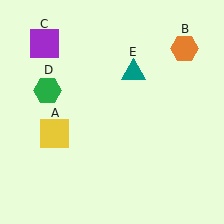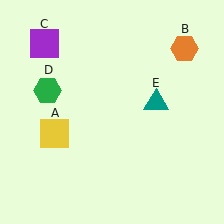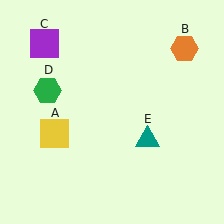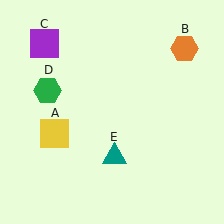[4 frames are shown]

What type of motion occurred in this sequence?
The teal triangle (object E) rotated clockwise around the center of the scene.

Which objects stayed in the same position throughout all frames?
Yellow square (object A) and orange hexagon (object B) and purple square (object C) and green hexagon (object D) remained stationary.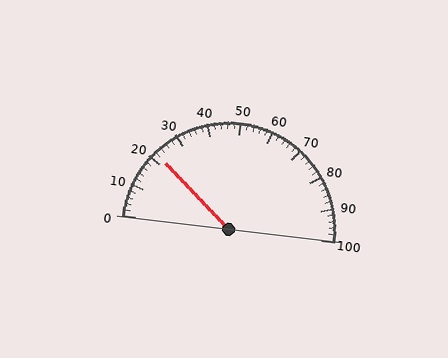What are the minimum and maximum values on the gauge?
The gauge ranges from 0 to 100.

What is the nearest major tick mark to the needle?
The nearest major tick mark is 20.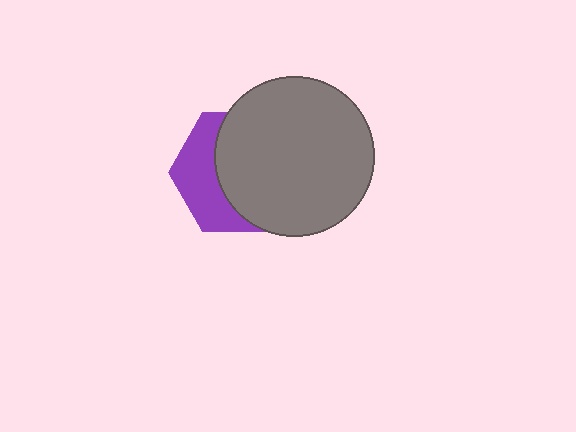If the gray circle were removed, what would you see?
You would see the complete purple hexagon.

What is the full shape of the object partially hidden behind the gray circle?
The partially hidden object is a purple hexagon.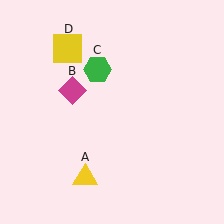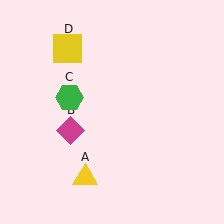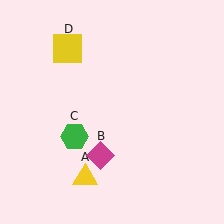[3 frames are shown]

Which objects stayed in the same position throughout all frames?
Yellow triangle (object A) and yellow square (object D) remained stationary.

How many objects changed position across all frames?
2 objects changed position: magenta diamond (object B), green hexagon (object C).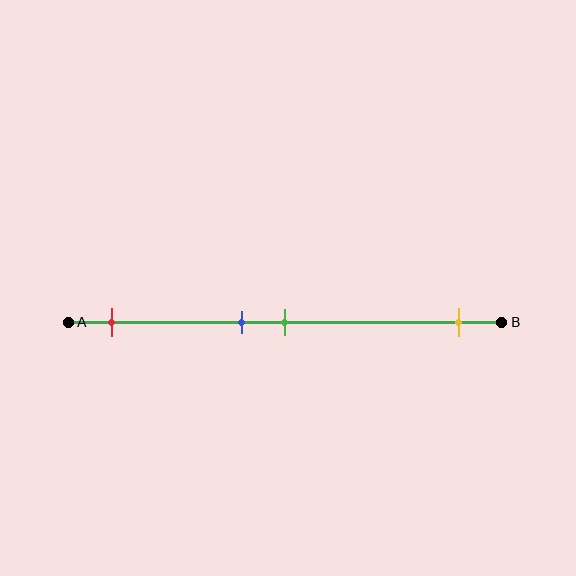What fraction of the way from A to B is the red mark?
The red mark is approximately 10% (0.1) of the way from A to B.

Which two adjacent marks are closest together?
The blue and green marks are the closest adjacent pair.